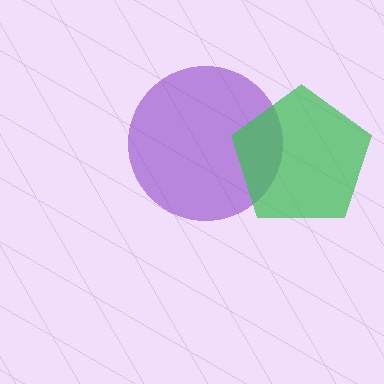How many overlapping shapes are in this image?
There are 2 overlapping shapes in the image.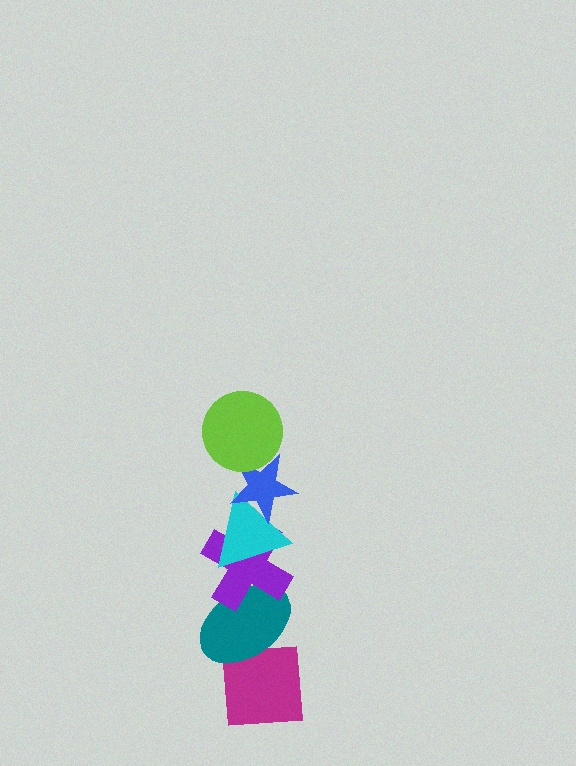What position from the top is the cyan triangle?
The cyan triangle is 3rd from the top.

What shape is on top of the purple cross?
The cyan triangle is on top of the purple cross.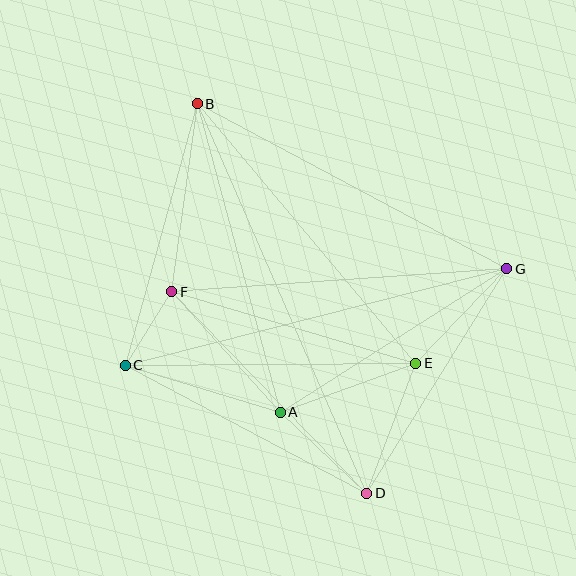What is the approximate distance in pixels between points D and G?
The distance between D and G is approximately 265 pixels.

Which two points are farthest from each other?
Points B and D are farthest from each other.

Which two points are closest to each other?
Points C and F are closest to each other.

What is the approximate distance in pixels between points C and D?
The distance between C and D is approximately 273 pixels.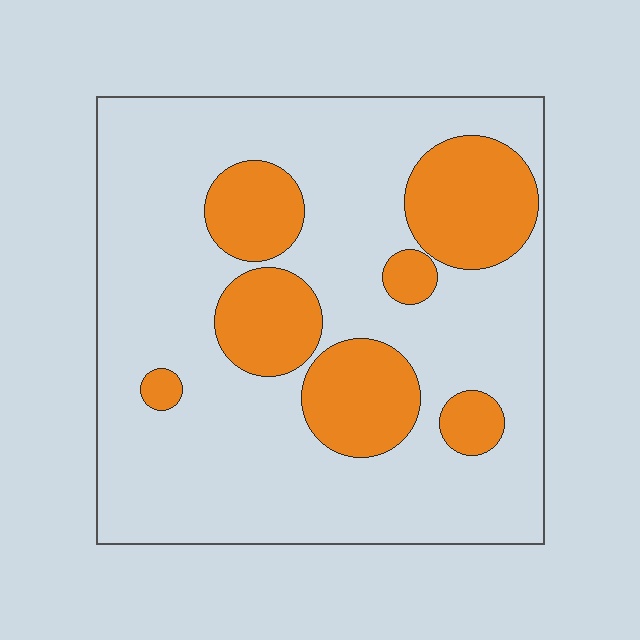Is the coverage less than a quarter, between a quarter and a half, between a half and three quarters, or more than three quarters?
Between a quarter and a half.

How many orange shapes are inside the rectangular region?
7.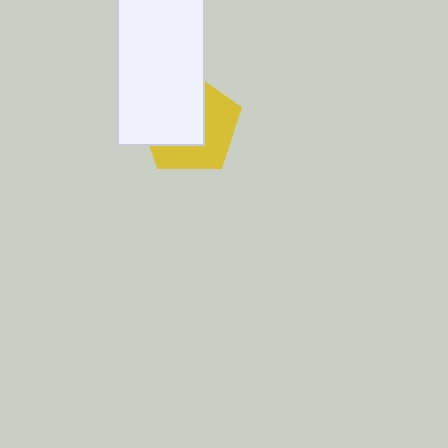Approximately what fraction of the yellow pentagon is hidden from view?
Roughly 53% of the yellow pentagon is hidden behind the white rectangle.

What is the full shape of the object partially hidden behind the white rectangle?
The partially hidden object is a yellow pentagon.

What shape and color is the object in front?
The object in front is a white rectangle.